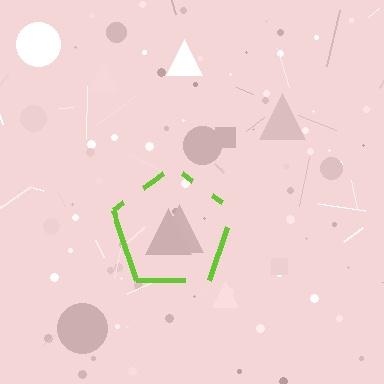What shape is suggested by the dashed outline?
The dashed outline suggests a pentagon.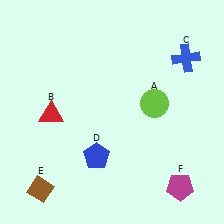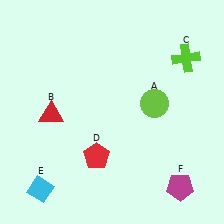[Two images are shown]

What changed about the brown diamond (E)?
In Image 1, E is brown. In Image 2, it changed to cyan.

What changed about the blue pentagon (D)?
In Image 1, D is blue. In Image 2, it changed to red.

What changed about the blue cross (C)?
In Image 1, C is blue. In Image 2, it changed to lime.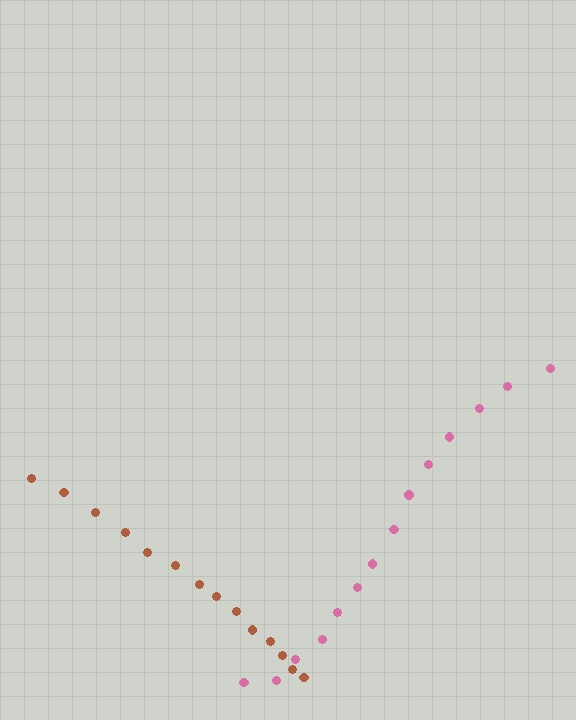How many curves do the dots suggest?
There are 2 distinct paths.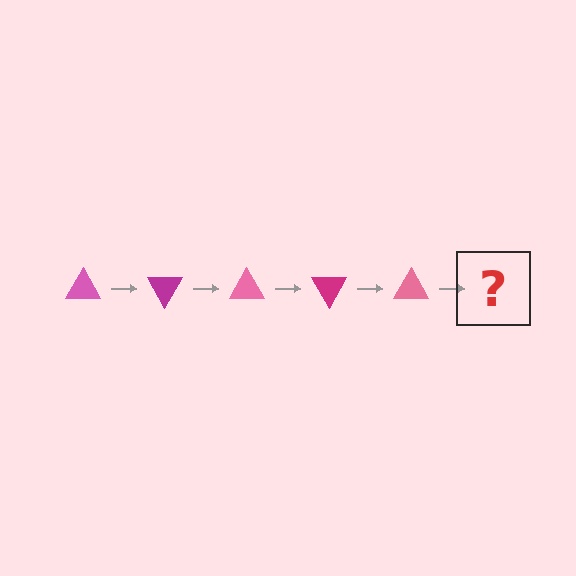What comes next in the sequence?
The next element should be a magenta triangle, rotated 300 degrees from the start.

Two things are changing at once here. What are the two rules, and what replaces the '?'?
The two rules are that it rotates 60 degrees each step and the color cycles through pink and magenta. The '?' should be a magenta triangle, rotated 300 degrees from the start.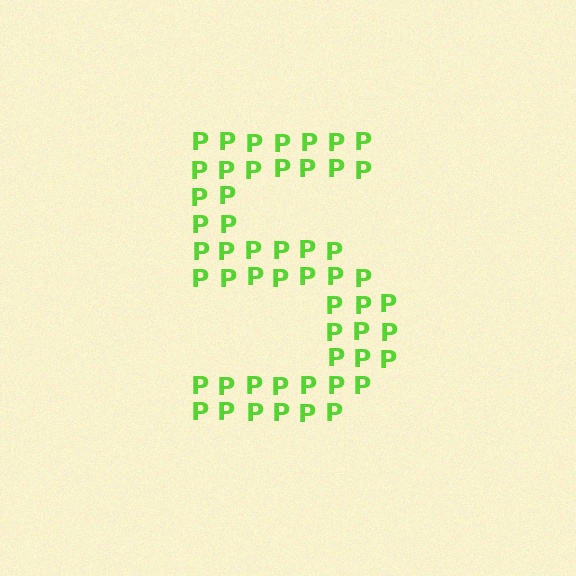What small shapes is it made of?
It is made of small letter P's.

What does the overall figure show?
The overall figure shows the digit 5.